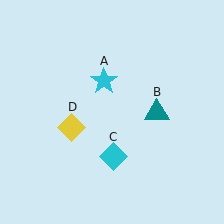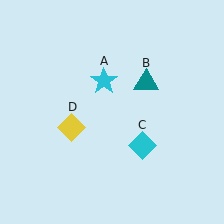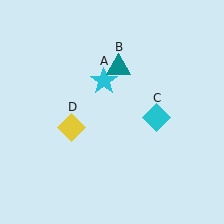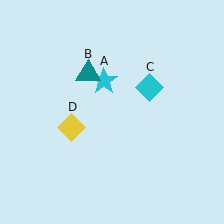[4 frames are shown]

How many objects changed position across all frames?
2 objects changed position: teal triangle (object B), cyan diamond (object C).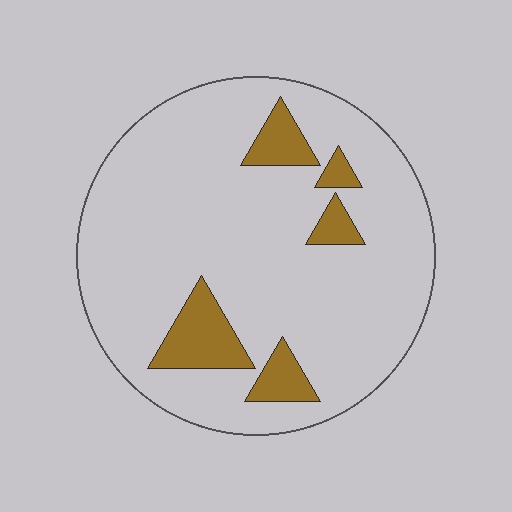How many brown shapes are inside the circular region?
5.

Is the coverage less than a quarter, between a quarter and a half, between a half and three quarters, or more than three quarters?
Less than a quarter.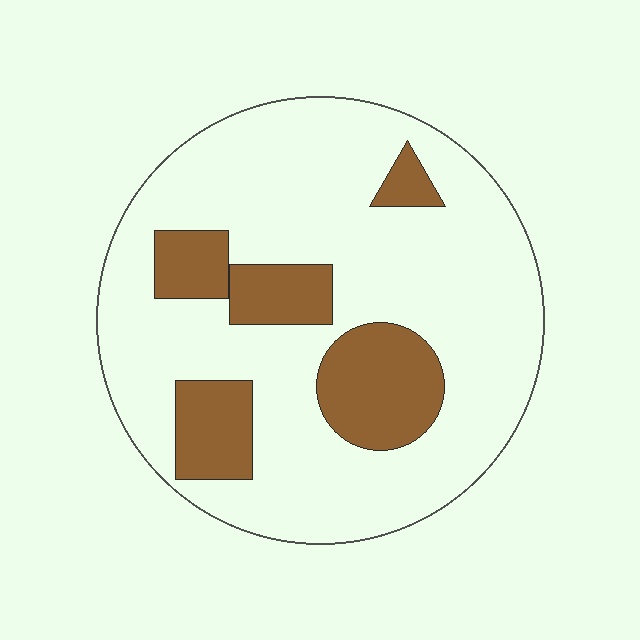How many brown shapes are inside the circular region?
5.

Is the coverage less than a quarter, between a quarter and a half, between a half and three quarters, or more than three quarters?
Less than a quarter.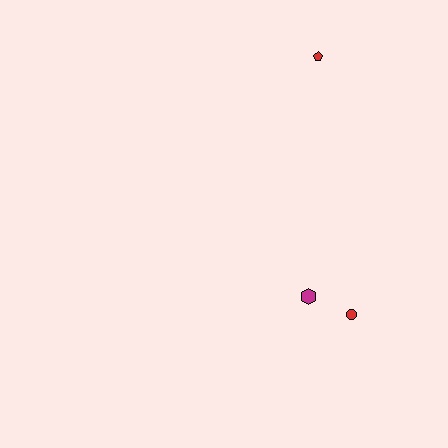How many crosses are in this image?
There are no crosses.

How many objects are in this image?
There are 3 objects.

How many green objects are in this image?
There are no green objects.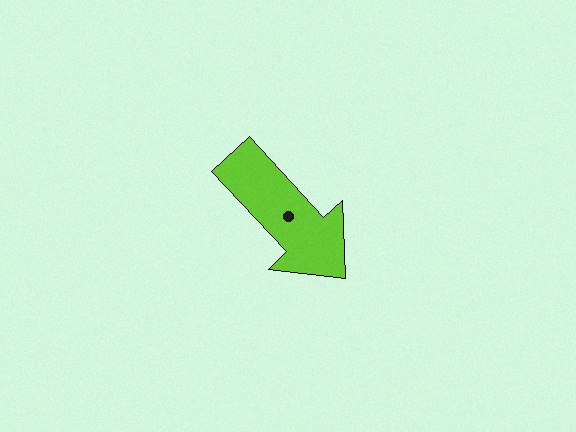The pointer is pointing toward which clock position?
Roughly 5 o'clock.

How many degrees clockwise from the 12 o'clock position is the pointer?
Approximately 137 degrees.